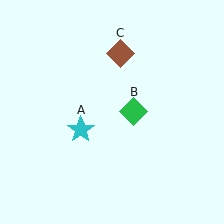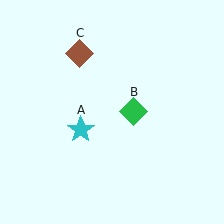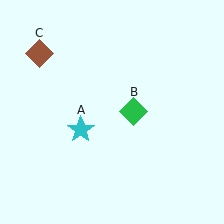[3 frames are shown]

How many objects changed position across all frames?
1 object changed position: brown diamond (object C).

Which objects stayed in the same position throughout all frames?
Cyan star (object A) and green diamond (object B) remained stationary.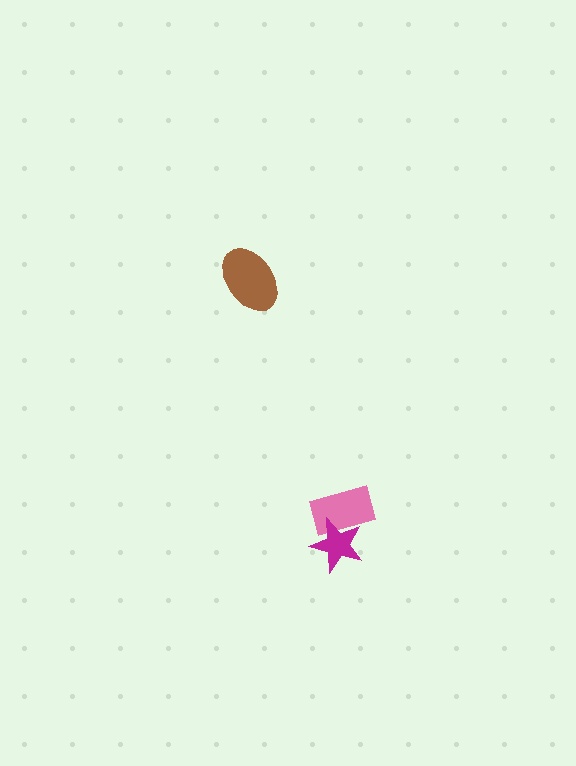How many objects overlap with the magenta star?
1 object overlaps with the magenta star.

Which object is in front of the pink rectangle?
The magenta star is in front of the pink rectangle.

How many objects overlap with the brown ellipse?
0 objects overlap with the brown ellipse.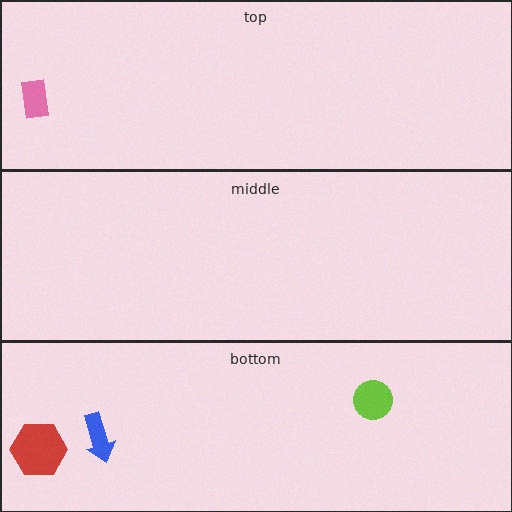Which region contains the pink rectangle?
The top region.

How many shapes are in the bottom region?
3.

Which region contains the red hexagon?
The bottom region.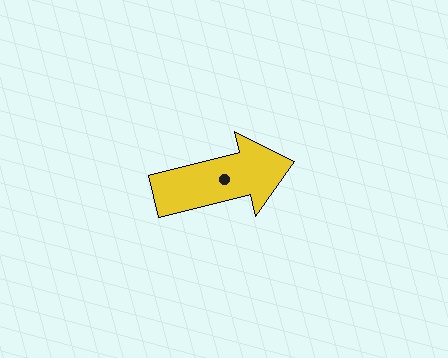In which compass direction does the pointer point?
East.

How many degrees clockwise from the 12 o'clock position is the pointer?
Approximately 76 degrees.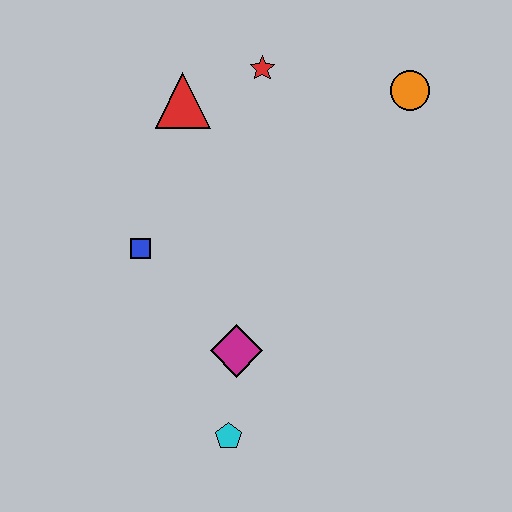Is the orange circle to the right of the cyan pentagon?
Yes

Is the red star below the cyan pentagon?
No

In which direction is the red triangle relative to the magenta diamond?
The red triangle is above the magenta diamond.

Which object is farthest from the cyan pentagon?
The orange circle is farthest from the cyan pentagon.